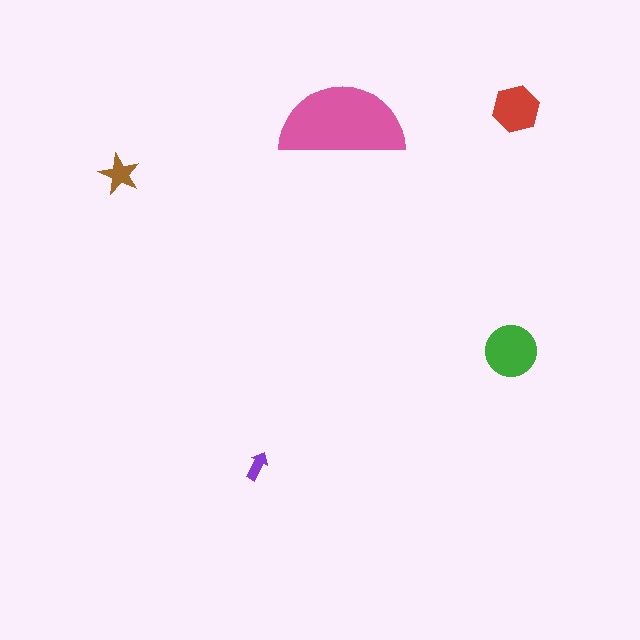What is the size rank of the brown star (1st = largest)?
4th.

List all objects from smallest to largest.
The purple arrow, the brown star, the red hexagon, the green circle, the pink semicircle.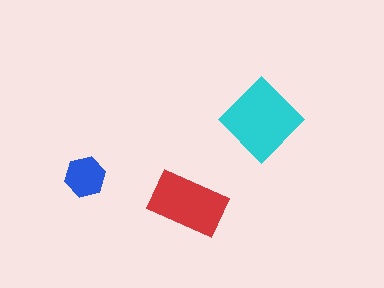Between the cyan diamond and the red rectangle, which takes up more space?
The cyan diamond.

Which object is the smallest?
The blue hexagon.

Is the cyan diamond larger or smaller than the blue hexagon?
Larger.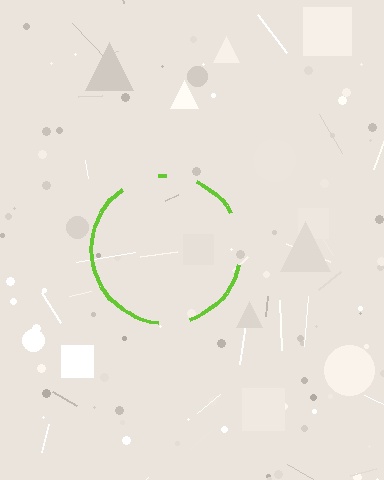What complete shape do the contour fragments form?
The contour fragments form a circle.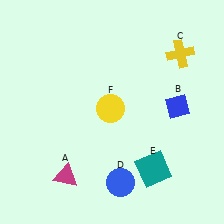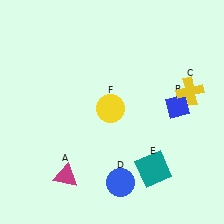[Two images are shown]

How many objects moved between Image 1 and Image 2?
1 object moved between the two images.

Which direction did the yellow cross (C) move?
The yellow cross (C) moved down.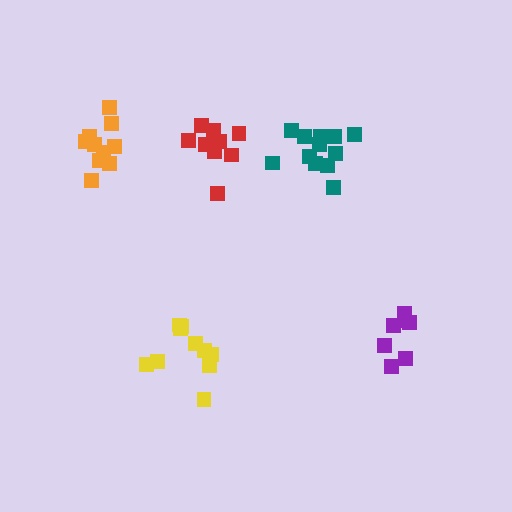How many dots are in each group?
Group 1: 10 dots, Group 2: 7 dots, Group 3: 9 dots, Group 4: 12 dots, Group 5: 10 dots (48 total).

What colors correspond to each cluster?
The clusters are colored: orange, purple, red, teal, yellow.